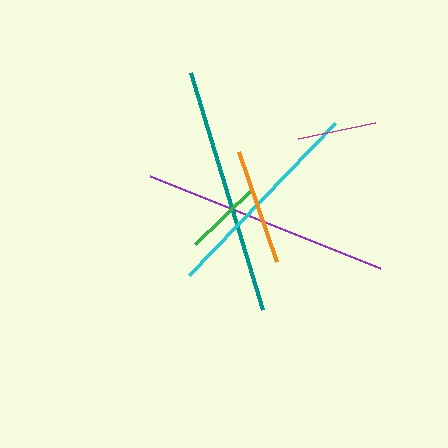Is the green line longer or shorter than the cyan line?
The cyan line is longer than the green line.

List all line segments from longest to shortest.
From longest to shortest: purple, teal, cyan, orange, green, magenta.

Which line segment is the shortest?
The magenta line is the shortest at approximately 79 pixels.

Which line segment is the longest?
The purple line is the longest at approximately 248 pixels.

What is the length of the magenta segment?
The magenta segment is approximately 79 pixels long.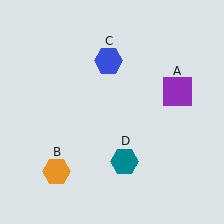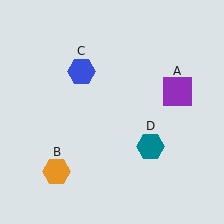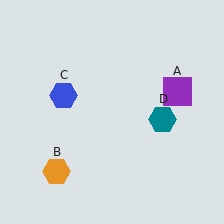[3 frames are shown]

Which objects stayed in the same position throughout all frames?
Purple square (object A) and orange hexagon (object B) remained stationary.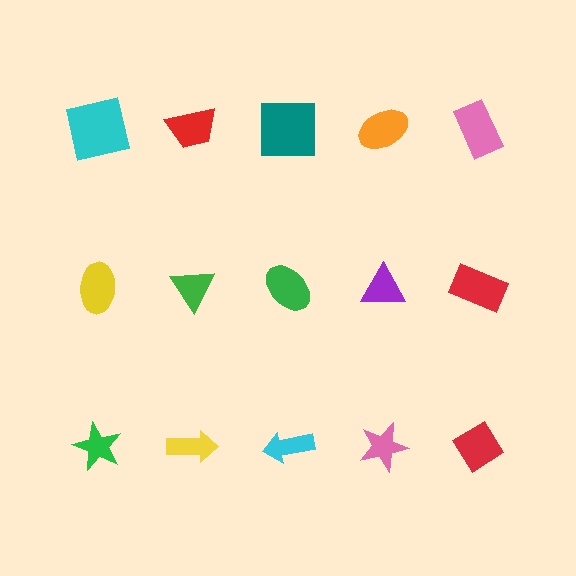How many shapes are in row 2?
5 shapes.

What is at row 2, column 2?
A green triangle.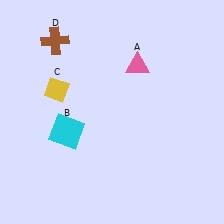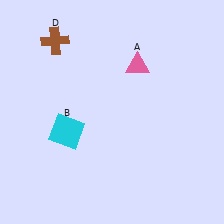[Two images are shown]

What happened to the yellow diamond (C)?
The yellow diamond (C) was removed in Image 2. It was in the top-left area of Image 1.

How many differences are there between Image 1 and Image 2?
There is 1 difference between the two images.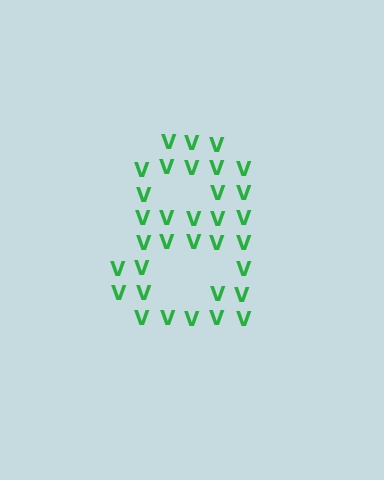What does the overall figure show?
The overall figure shows the digit 8.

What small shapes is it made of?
It is made of small letter V's.